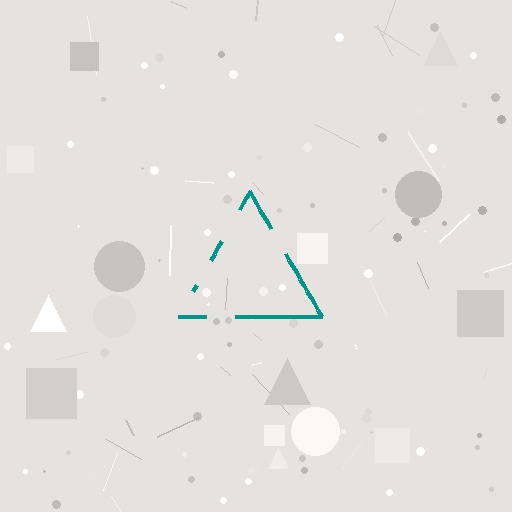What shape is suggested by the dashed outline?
The dashed outline suggests a triangle.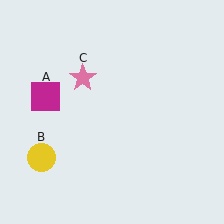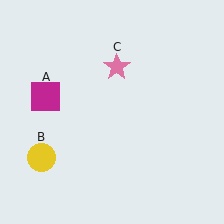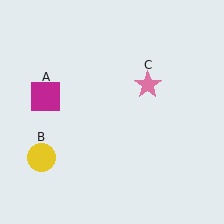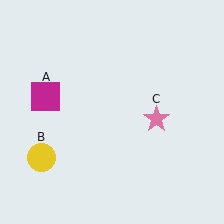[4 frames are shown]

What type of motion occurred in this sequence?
The pink star (object C) rotated clockwise around the center of the scene.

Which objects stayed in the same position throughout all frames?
Magenta square (object A) and yellow circle (object B) remained stationary.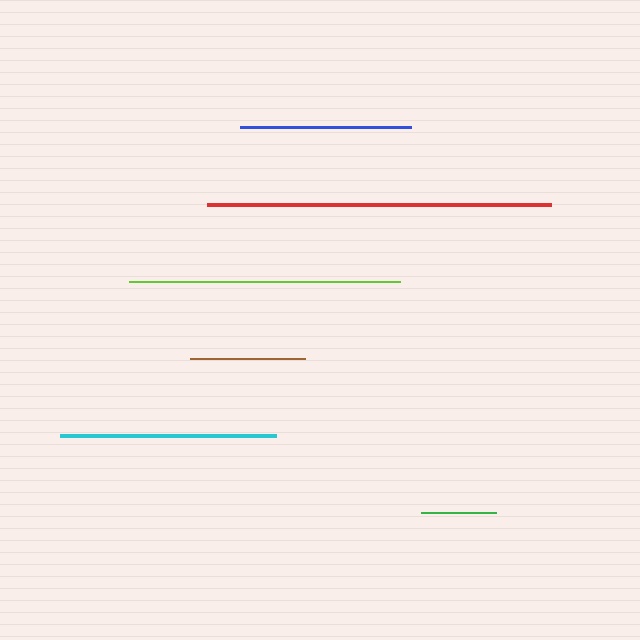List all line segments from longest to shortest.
From longest to shortest: red, lime, cyan, blue, brown, green.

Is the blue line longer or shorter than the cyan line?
The cyan line is longer than the blue line.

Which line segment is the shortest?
The green line is the shortest at approximately 75 pixels.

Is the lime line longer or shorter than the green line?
The lime line is longer than the green line.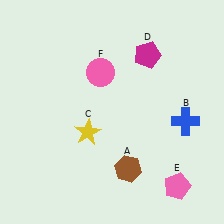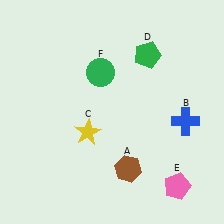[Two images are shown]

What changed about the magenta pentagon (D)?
In Image 1, D is magenta. In Image 2, it changed to green.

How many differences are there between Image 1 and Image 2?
There are 2 differences between the two images.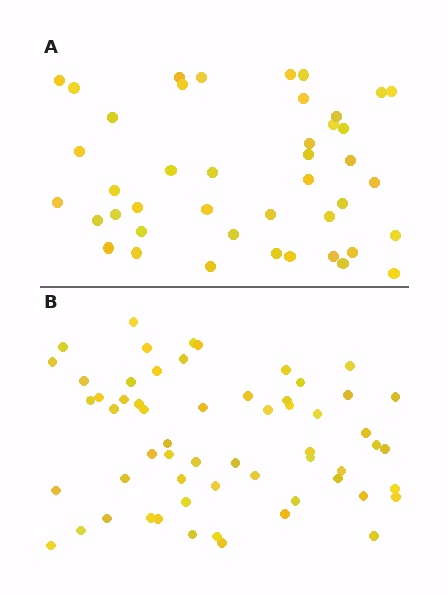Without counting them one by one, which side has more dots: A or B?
Region B (the bottom region) has more dots.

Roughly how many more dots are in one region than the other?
Region B has approximately 15 more dots than region A.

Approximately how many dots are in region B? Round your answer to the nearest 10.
About 60 dots. (The exact count is 59, which rounds to 60.)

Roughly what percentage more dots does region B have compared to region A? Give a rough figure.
About 35% more.